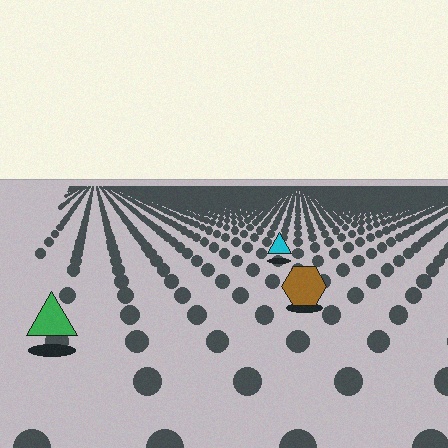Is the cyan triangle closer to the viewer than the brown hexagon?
No. The brown hexagon is closer — you can tell from the texture gradient: the ground texture is coarser near it.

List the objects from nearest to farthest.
From nearest to farthest: the green triangle, the brown hexagon, the cyan triangle.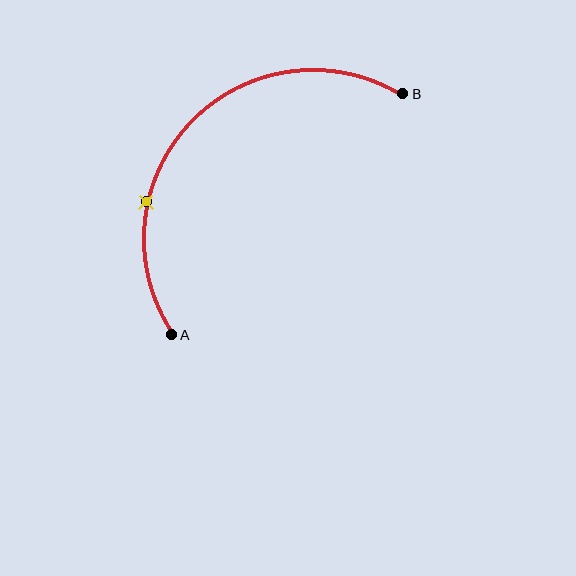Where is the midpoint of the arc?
The arc midpoint is the point on the curve farthest from the straight line joining A and B. It sits above and to the left of that line.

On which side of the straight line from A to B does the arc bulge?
The arc bulges above and to the left of the straight line connecting A and B.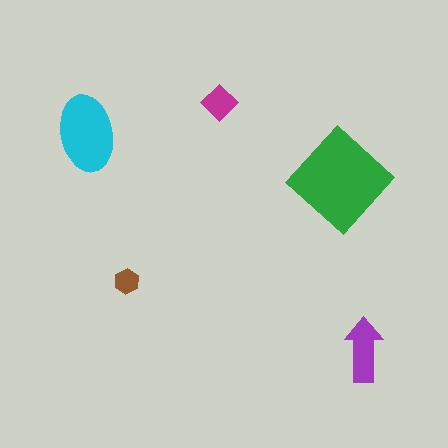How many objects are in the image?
There are 5 objects in the image.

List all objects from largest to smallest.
The green diamond, the cyan ellipse, the purple arrow, the magenta diamond, the brown hexagon.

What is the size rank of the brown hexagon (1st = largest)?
5th.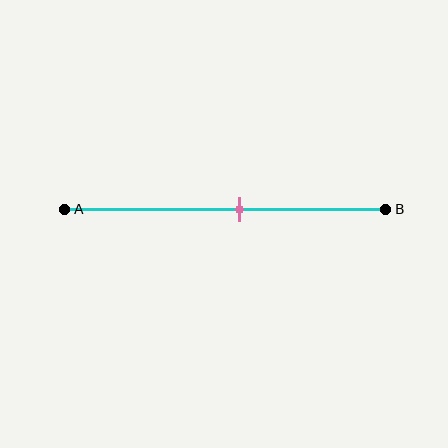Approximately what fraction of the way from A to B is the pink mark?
The pink mark is approximately 55% of the way from A to B.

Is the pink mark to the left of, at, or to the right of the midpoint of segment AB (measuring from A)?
The pink mark is to the right of the midpoint of segment AB.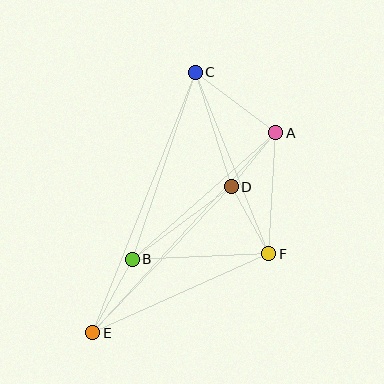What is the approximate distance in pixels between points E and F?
The distance between E and F is approximately 193 pixels.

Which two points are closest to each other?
Points A and D are closest to each other.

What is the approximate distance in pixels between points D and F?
The distance between D and F is approximately 77 pixels.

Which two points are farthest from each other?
Points C and E are farthest from each other.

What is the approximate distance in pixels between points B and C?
The distance between B and C is approximately 197 pixels.